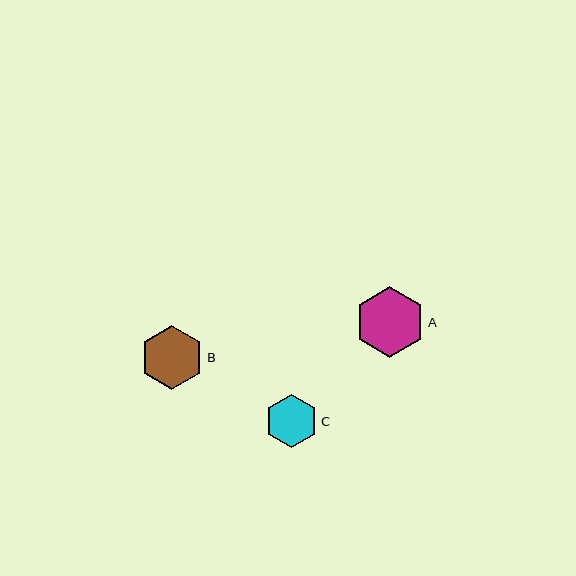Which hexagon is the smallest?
Hexagon C is the smallest with a size of approximately 53 pixels.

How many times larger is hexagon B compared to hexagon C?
Hexagon B is approximately 1.2 times the size of hexagon C.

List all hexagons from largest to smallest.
From largest to smallest: A, B, C.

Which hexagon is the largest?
Hexagon A is the largest with a size of approximately 71 pixels.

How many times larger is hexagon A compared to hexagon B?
Hexagon A is approximately 1.1 times the size of hexagon B.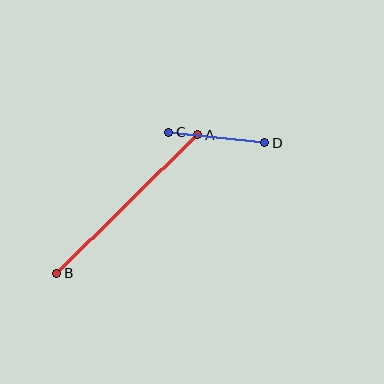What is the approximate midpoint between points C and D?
The midpoint is at approximately (217, 137) pixels.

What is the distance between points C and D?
The distance is approximately 96 pixels.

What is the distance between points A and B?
The distance is approximately 197 pixels.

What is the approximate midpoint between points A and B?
The midpoint is at approximately (127, 204) pixels.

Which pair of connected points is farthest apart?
Points A and B are farthest apart.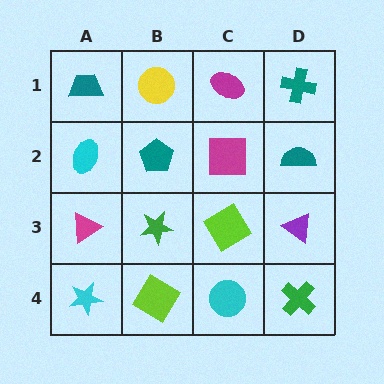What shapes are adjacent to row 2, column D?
A teal cross (row 1, column D), a purple triangle (row 3, column D), a magenta square (row 2, column C).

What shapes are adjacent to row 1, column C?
A magenta square (row 2, column C), a yellow circle (row 1, column B), a teal cross (row 1, column D).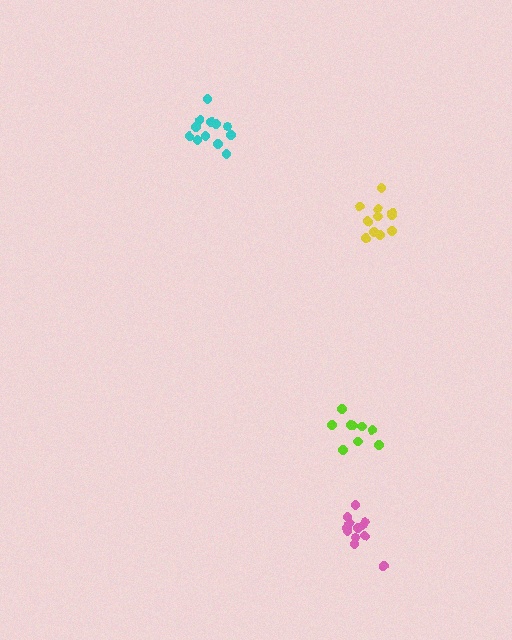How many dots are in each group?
Group 1: 11 dots, Group 2: 9 dots, Group 3: 12 dots, Group 4: 12 dots (44 total).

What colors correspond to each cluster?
The clusters are colored: yellow, lime, pink, cyan.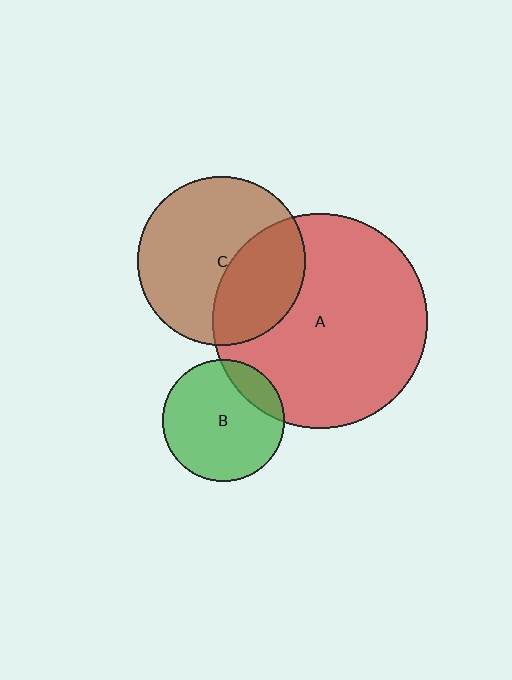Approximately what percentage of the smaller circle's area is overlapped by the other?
Approximately 35%.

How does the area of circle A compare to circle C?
Approximately 1.6 times.